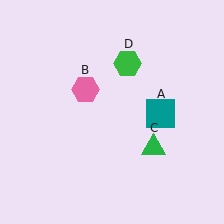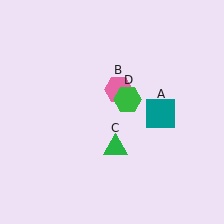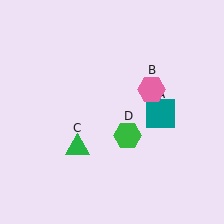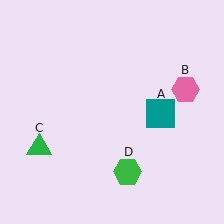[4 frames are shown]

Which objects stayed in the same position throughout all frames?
Teal square (object A) remained stationary.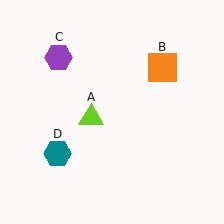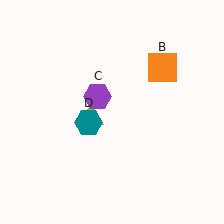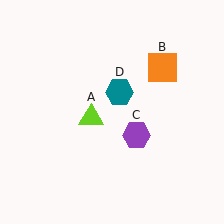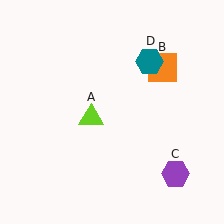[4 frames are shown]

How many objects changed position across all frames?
2 objects changed position: purple hexagon (object C), teal hexagon (object D).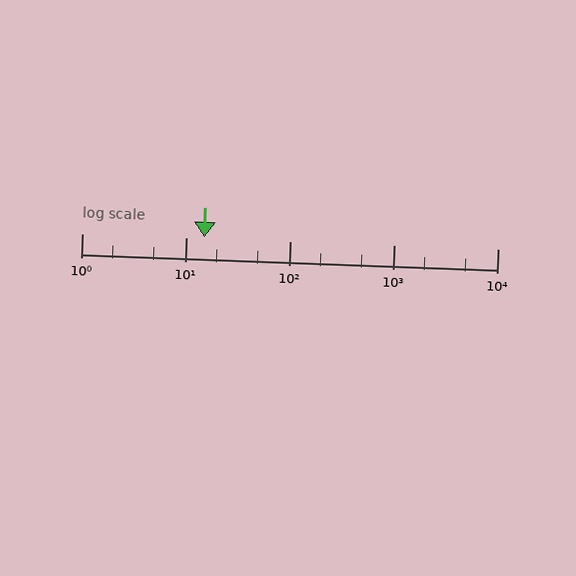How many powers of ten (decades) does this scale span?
The scale spans 4 decades, from 1 to 10000.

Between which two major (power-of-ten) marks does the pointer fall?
The pointer is between 10 and 100.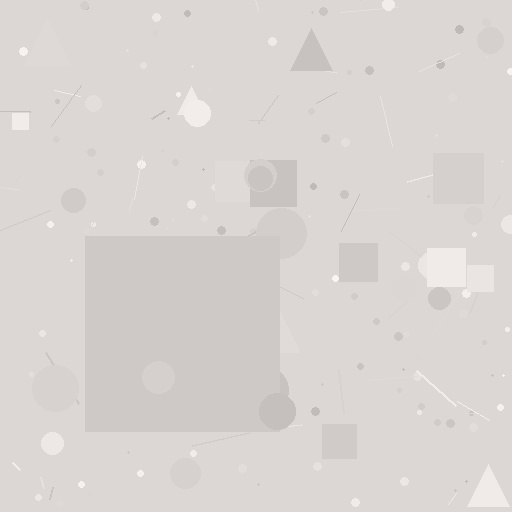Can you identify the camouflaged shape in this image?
The camouflaged shape is a square.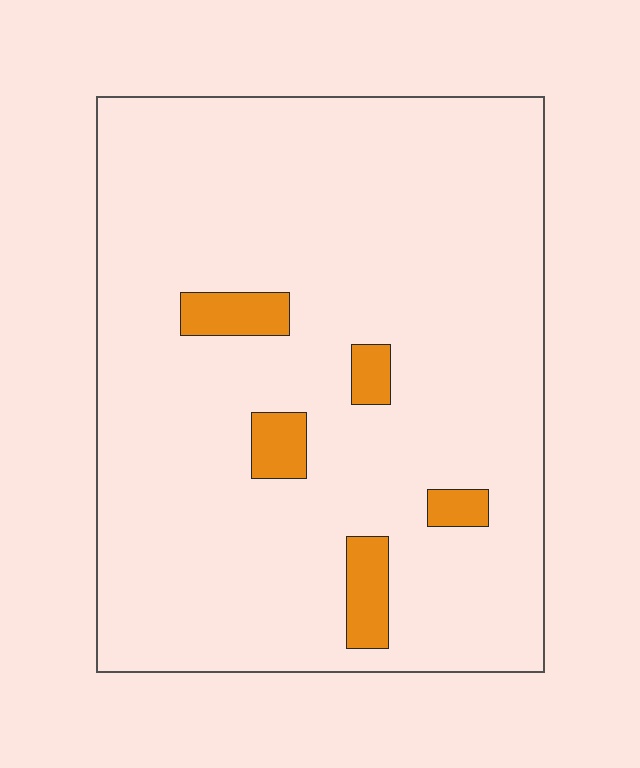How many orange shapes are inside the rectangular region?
5.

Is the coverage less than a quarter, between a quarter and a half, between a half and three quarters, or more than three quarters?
Less than a quarter.